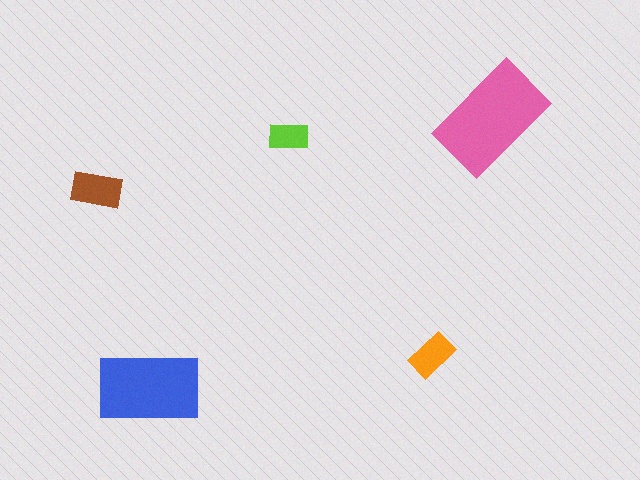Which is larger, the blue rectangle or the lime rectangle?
The blue one.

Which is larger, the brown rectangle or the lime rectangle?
The brown one.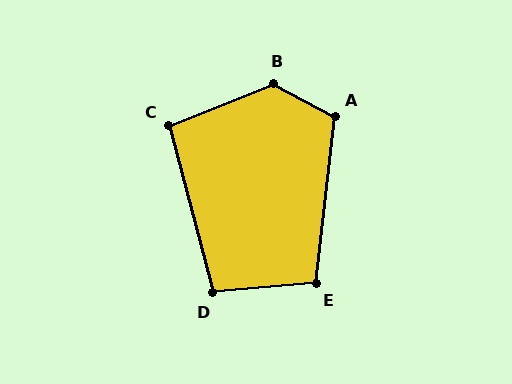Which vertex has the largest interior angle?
B, at approximately 130 degrees.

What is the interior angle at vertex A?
Approximately 111 degrees (obtuse).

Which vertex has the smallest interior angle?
C, at approximately 97 degrees.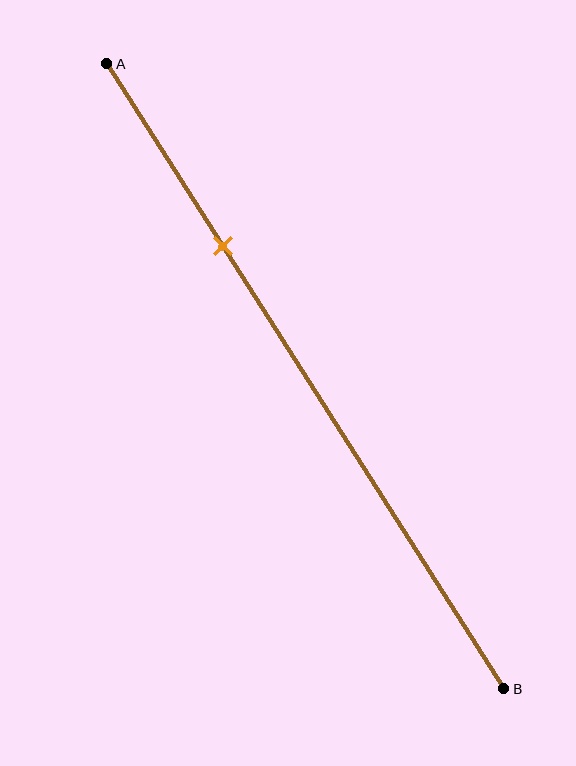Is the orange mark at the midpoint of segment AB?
No, the mark is at about 30% from A, not at the 50% midpoint.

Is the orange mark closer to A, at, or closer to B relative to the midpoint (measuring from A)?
The orange mark is closer to point A than the midpoint of segment AB.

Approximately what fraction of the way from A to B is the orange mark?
The orange mark is approximately 30% of the way from A to B.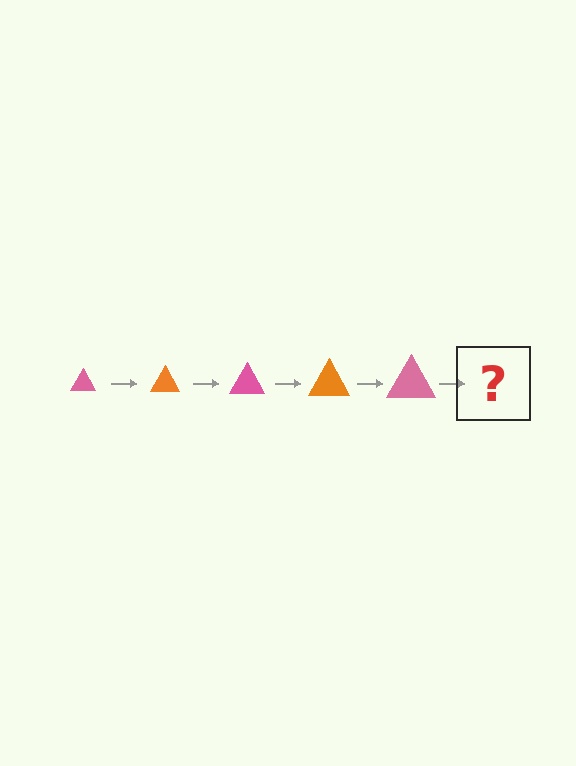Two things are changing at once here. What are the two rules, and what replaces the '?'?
The two rules are that the triangle grows larger each step and the color cycles through pink and orange. The '?' should be an orange triangle, larger than the previous one.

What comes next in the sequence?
The next element should be an orange triangle, larger than the previous one.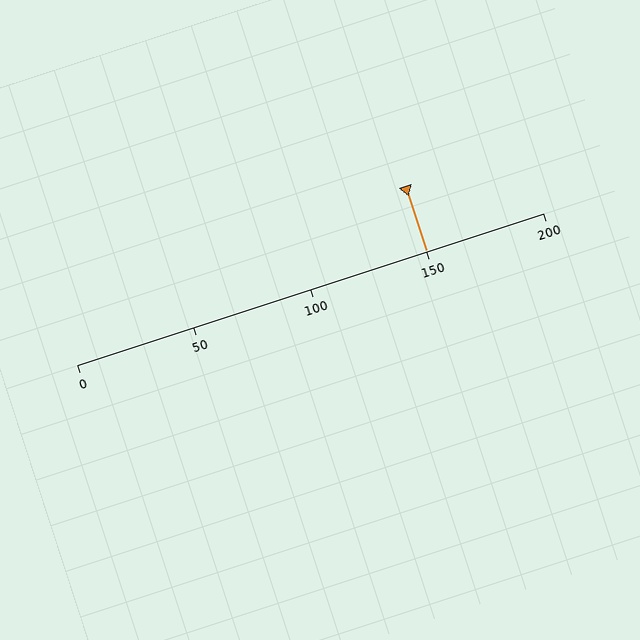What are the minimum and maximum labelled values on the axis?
The axis runs from 0 to 200.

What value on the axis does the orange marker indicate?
The marker indicates approximately 150.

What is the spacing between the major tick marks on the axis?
The major ticks are spaced 50 apart.